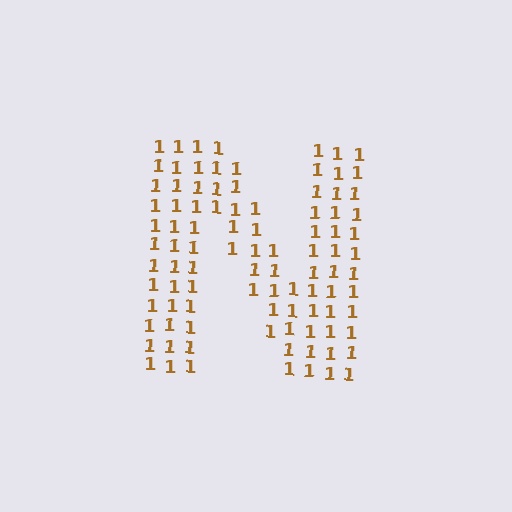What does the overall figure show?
The overall figure shows the letter N.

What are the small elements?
The small elements are digit 1's.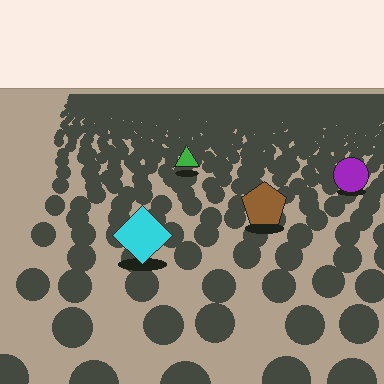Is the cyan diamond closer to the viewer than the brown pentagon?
Yes. The cyan diamond is closer — you can tell from the texture gradient: the ground texture is coarser near it.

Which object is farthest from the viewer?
The green triangle is farthest from the viewer. It appears smaller and the ground texture around it is denser.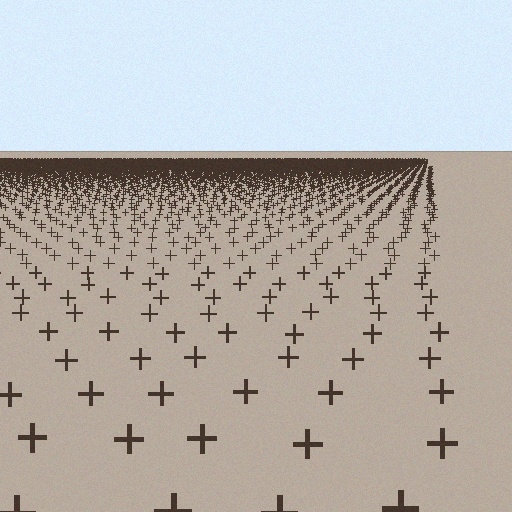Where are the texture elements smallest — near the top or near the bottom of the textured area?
Near the top.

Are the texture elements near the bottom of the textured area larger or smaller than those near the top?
Larger. Near the bottom, elements are closer to the viewer and appear at a bigger on-screen size.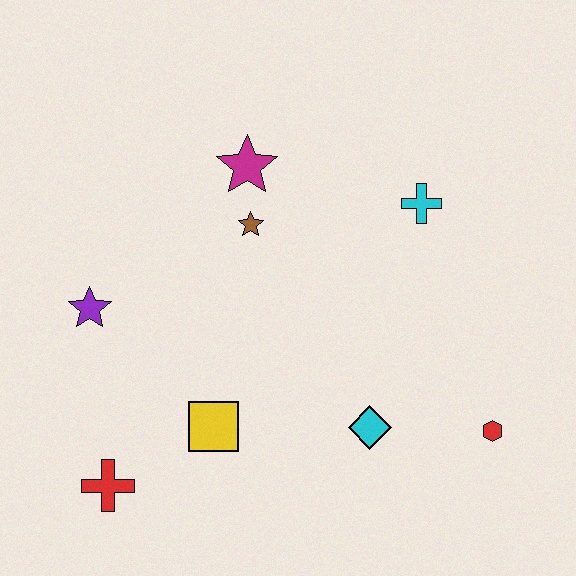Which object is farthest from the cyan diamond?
The purple star is farthest from the cyan diamond.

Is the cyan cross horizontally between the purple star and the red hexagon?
Yes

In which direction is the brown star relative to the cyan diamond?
The brown star is above the cyan diamond.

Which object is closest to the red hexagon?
The cyan diamond is closest to the red hexagon.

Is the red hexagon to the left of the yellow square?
No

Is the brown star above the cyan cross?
No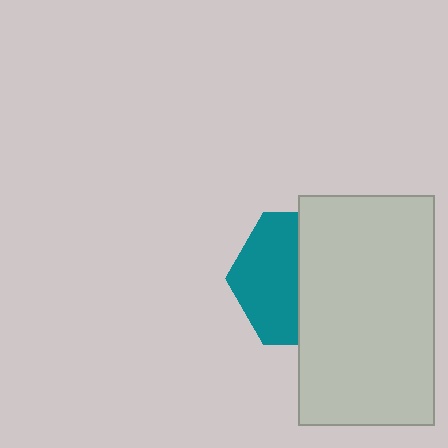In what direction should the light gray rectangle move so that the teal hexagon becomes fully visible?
The light gray rectangle should move right. That is the shortest direction to clear the overlap and leave the teal hexagon fully visible.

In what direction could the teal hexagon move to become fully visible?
The teal hexagon could move left. That would shift it out from behind the light gray rectangle entirely.